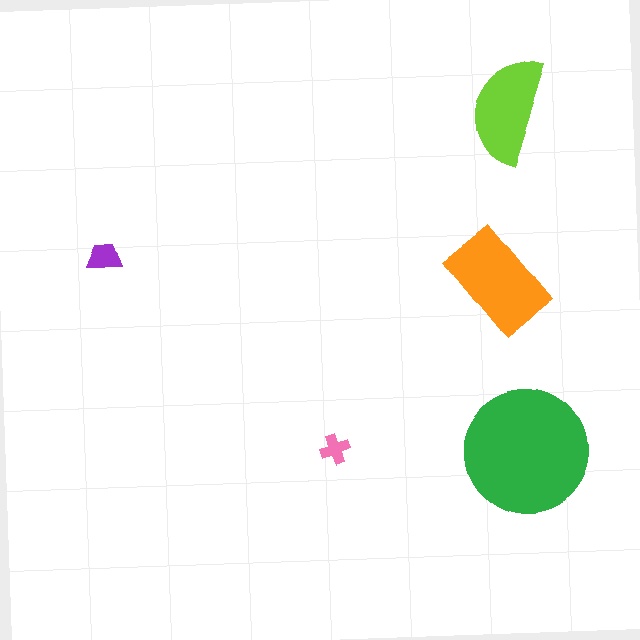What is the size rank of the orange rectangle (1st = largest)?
2nd.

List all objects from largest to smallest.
The green circle, the orange rectangle, the lime semicircle, the purple trapezoid, the pink cross.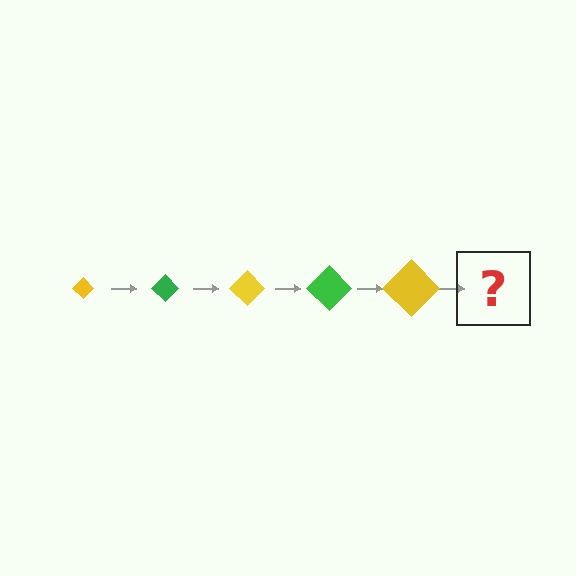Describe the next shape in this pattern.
It should be a green diamond, larger than the previous one.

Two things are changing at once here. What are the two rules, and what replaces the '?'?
The two rules are that the diamond grows larger each step and the color cycles through yellow and green. The '?' should be a green diamond, larger than the previous one.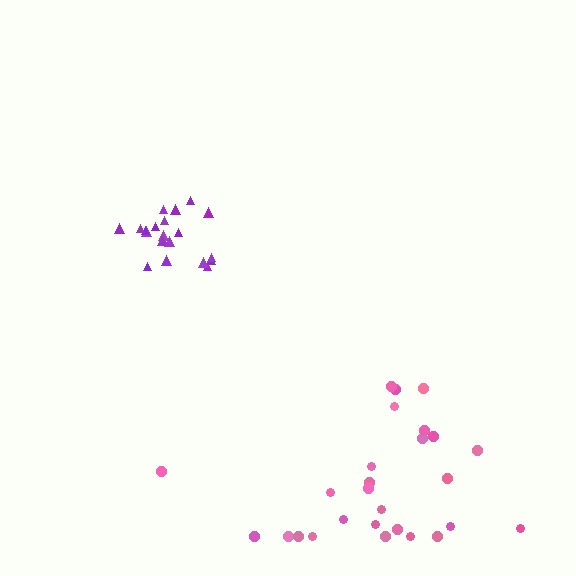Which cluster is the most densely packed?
Purple.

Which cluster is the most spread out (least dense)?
Pink.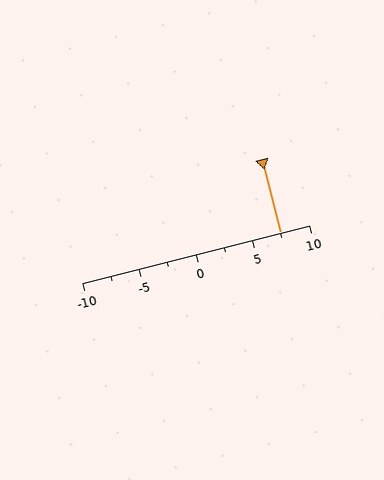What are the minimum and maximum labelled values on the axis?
The axis runs from -10 to 10.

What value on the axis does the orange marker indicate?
The marker indicates approximately 7.5.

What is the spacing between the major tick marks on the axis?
The major ticks are spaced 5 apart.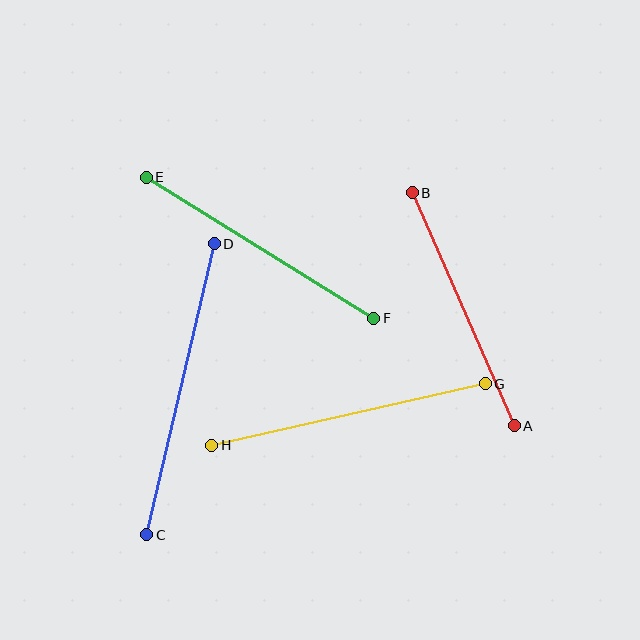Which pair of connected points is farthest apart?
Points C and D are farthest apart.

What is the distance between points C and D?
The distance is approximately 299 pixels.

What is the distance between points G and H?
The distance is approximately 280 pixels.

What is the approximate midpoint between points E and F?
The midpoint is at approximately (260, 248) pixels.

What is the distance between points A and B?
The distance is approximately 254 pixels.